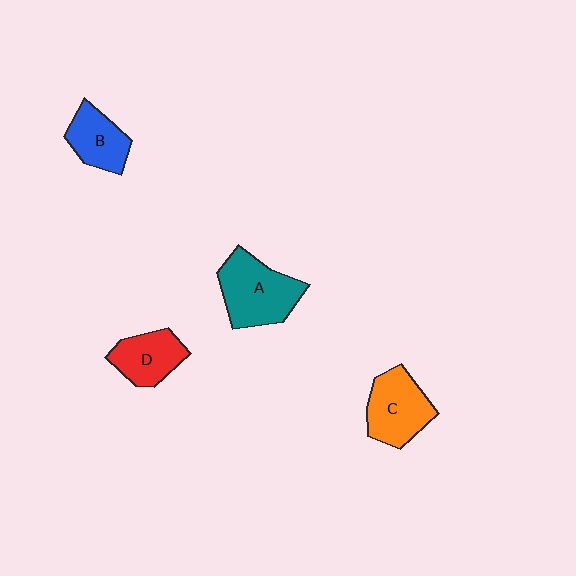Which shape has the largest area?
Shape A (teal).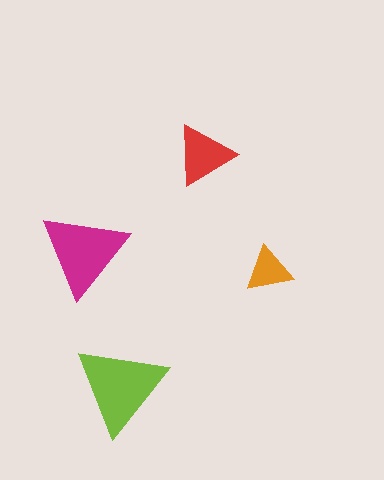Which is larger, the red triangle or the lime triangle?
The lime one.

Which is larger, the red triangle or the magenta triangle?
The magenta one.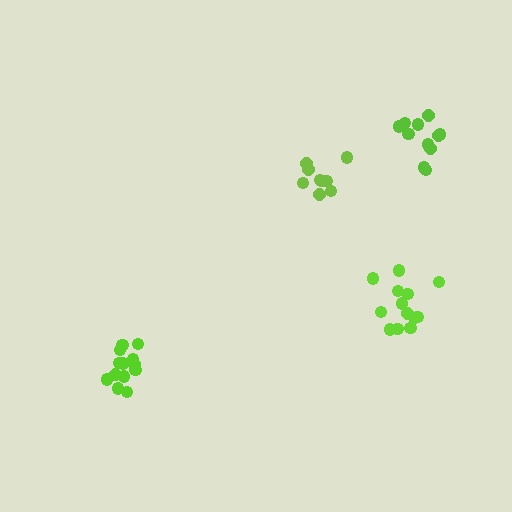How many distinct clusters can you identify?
There are 4 distinct clusters.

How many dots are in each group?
Group 1: 9 dots, Group 2: 12 dots, Group 3: 13 dots, Group 4: 13 dots (47 total).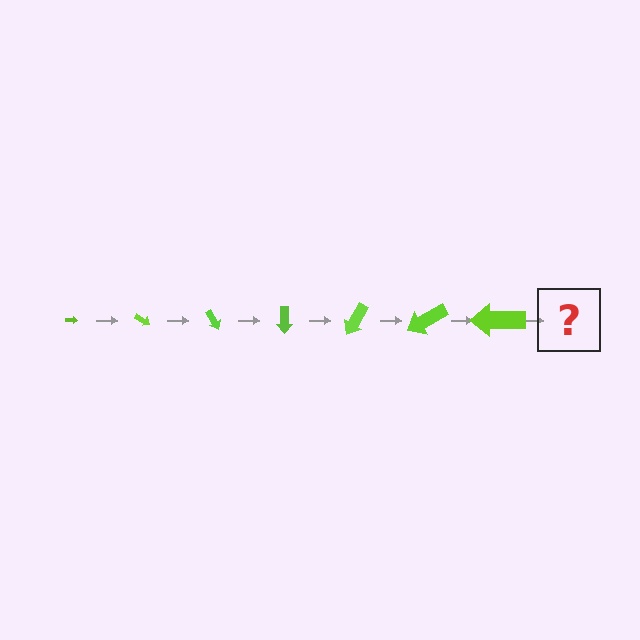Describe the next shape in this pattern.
It should be an arrow, larger than the previous one and rotated 210 degrees from the start.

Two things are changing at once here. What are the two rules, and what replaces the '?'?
The two rules are that the arrow grows larger each step and it rotates 30 degrees each step. The '?' should be an arrow, larger than the previous one and rotated 210 degrees from the start.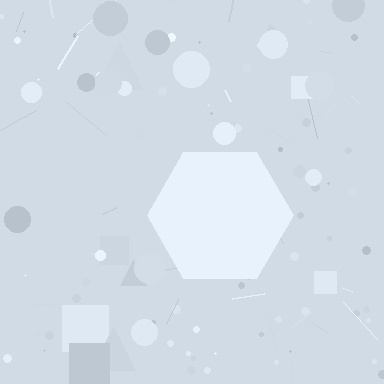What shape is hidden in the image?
A hexagon is hidden in the image.